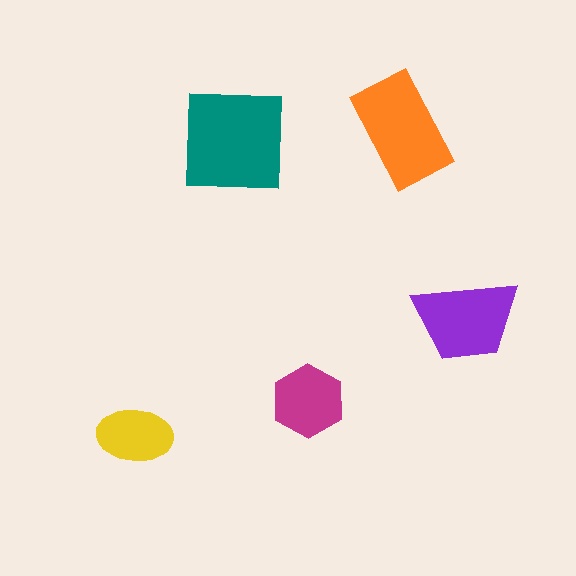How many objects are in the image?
There are 5 objects in the image.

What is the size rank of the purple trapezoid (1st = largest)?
3rd.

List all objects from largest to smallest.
The teal square, the orange rectangle, the purple trapezoid, the magenta hexagon, the yellow ellipse.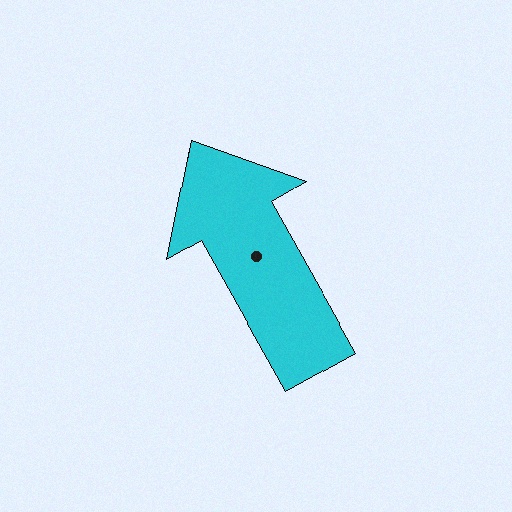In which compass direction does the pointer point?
Northwest.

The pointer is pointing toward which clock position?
Roughly 11 o'clock.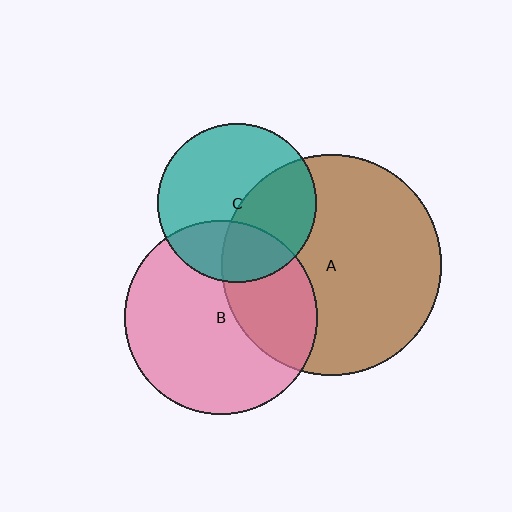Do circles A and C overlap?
Yes.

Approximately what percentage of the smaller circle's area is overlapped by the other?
Approximately 40%.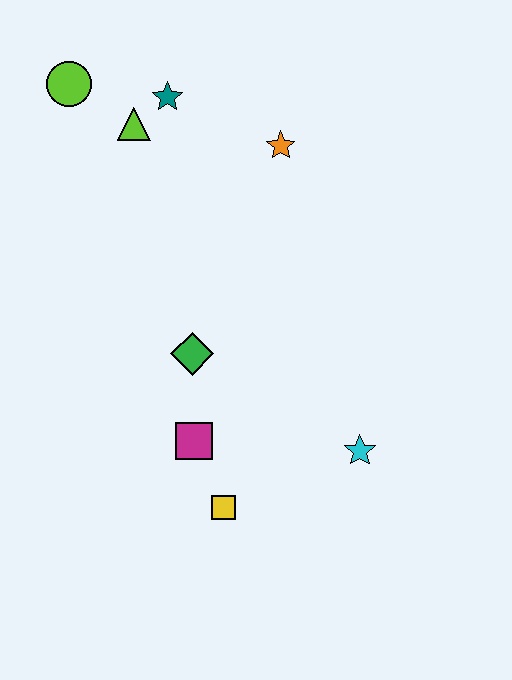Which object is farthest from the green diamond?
The lime circle is farthest from the green diamond.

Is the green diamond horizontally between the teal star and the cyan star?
Yes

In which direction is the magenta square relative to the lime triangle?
The magenta square is below the lime triangle.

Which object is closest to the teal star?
The lime triangle is closest to the teal star.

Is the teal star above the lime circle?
No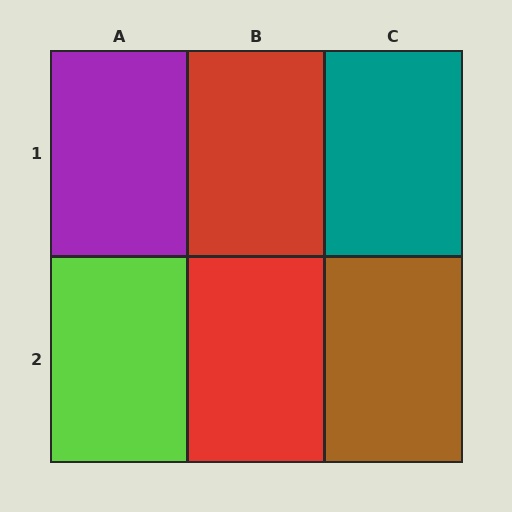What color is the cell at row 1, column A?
Purple.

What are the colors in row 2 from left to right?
Lime, red, brown.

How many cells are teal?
1 cell is teal.